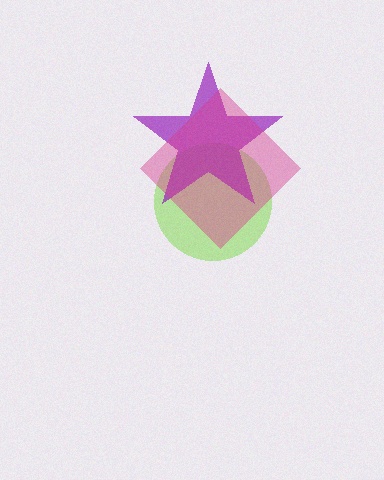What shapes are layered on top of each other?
The layered shapes are: a lime circle, a purple star, a magenta diamond.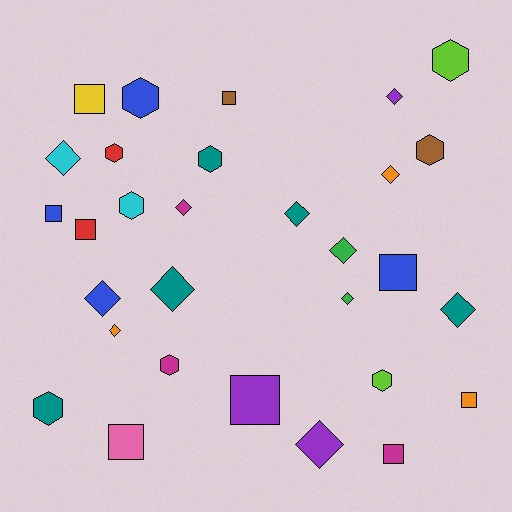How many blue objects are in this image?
There are 4 blue objects.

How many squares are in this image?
There are 9 squares.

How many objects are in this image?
There are 30 objects.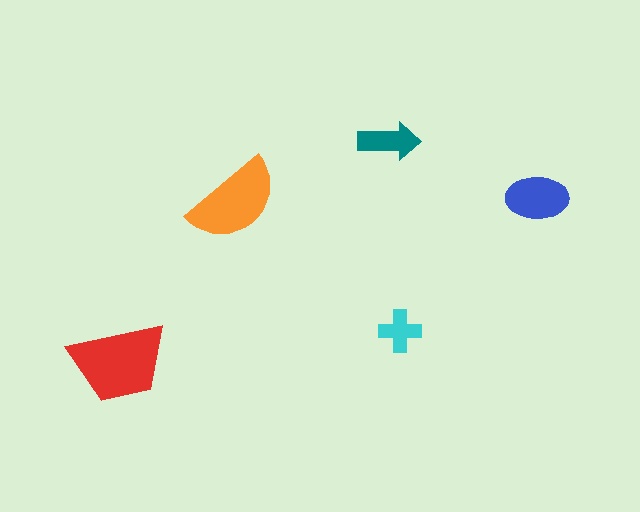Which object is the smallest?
The cyan cross.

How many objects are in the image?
There are 5 objects in the image.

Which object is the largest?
The red trapezoid.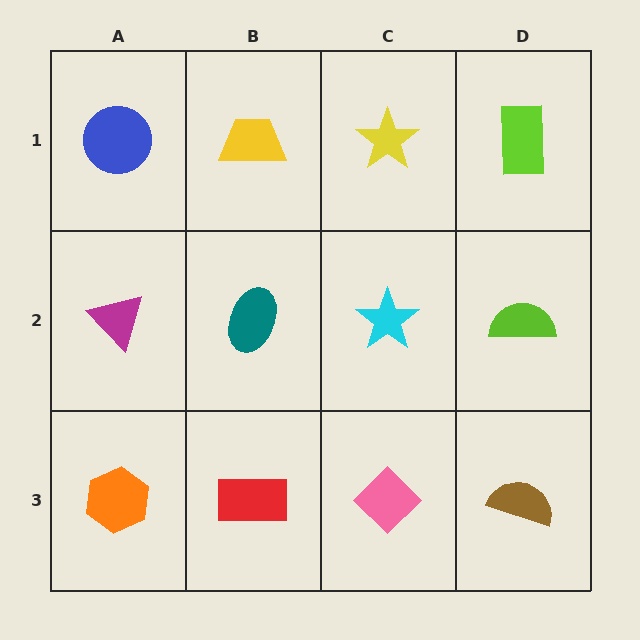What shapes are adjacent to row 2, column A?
A blue circle (row 1, column A), an orange hexagon (row 3, column A), a teal ellipse (row 2, column B).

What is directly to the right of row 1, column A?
A yellow trapezoid.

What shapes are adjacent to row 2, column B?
A yellow trapezoid (row 1, column B), a red rectangle (row 3, column B), a magenta triangle (row 2, column A), a cyan star (row 2, column C).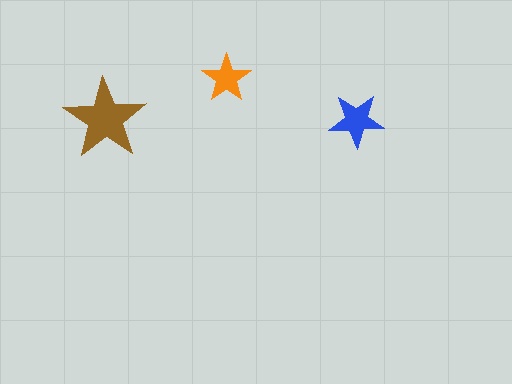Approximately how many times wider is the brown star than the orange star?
About 1.5 times wider.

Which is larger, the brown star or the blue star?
The brown one.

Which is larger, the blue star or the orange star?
The blue one.